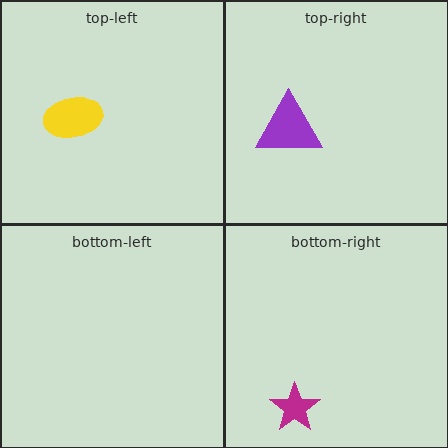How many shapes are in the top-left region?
1.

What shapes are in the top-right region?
The purple triangle.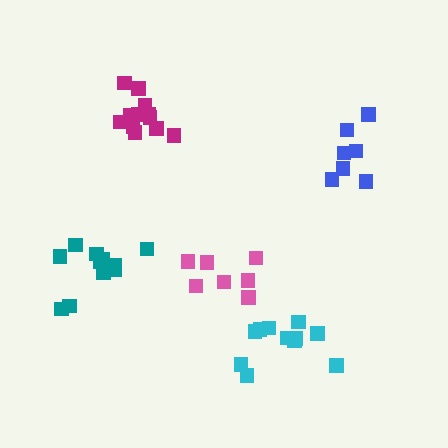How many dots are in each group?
Group 1: 11 dots, Group 2: 11 dots, Group 3: 7 dots, Group 4: 12 dots, Group 5: 7 dots (48 total).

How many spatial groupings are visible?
There are 5 spatial groupings.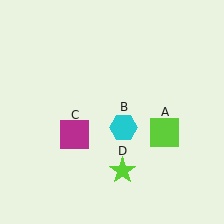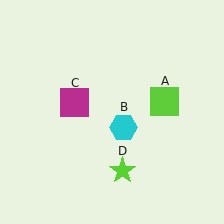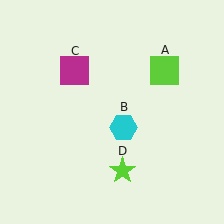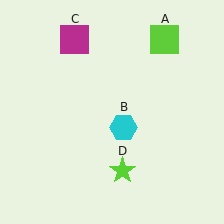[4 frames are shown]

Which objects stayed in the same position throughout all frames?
Cyan hexagon (object B) and lime star (object D) remained stationary.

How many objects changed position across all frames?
2 objects changed position: lime square (object A), magenta square (object C).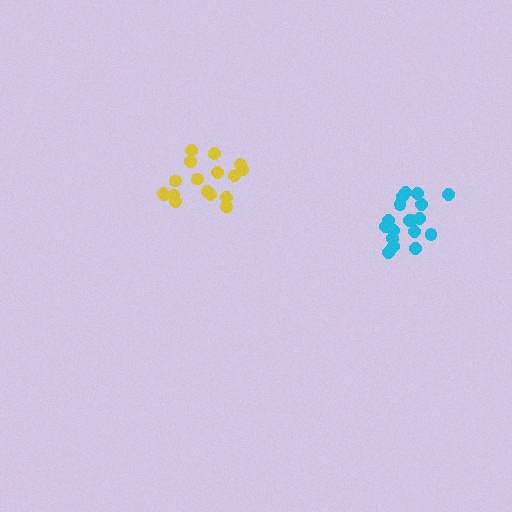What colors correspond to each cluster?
The clusters are colored: cyan, yellow.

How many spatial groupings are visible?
There are 2 spatial groupings.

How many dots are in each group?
Group 1: 18 dots, Group 2: 17 dots (35 total).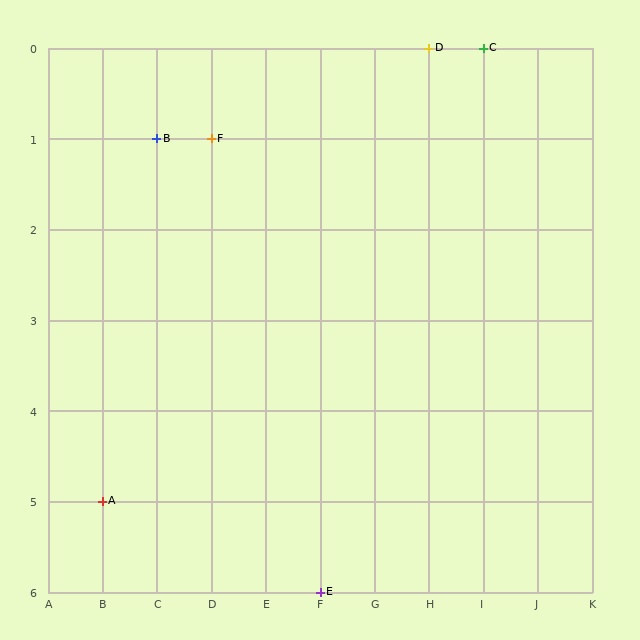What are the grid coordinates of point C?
Point C is at grid coordinates (I, 0).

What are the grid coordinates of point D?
Point D is at grid coordinates (H, 0).